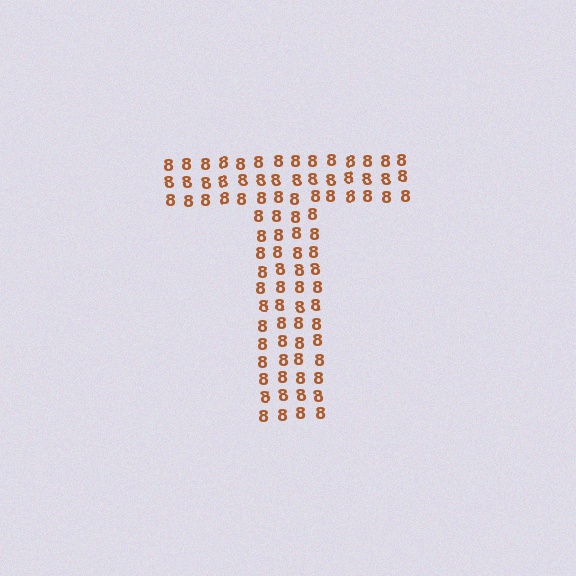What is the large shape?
The large shape is the letter T.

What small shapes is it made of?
It is made of small digit 8's.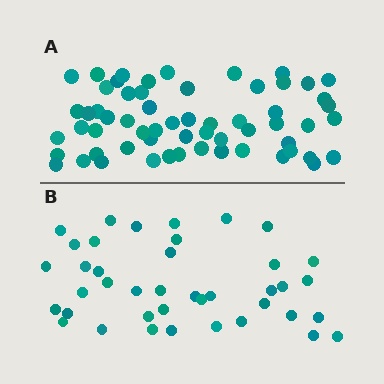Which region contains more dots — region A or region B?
Region A (the top region) has more dots.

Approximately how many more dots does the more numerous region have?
Region A has approximately 20 more dots than region B.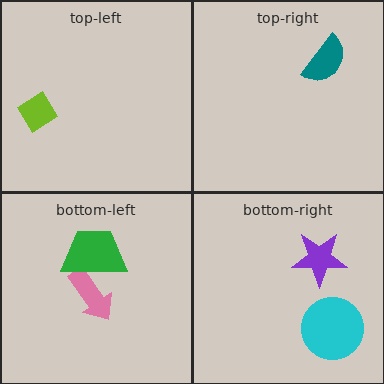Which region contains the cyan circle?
The bottom-right region.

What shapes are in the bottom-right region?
The purple star, the cyan circle.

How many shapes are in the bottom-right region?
2.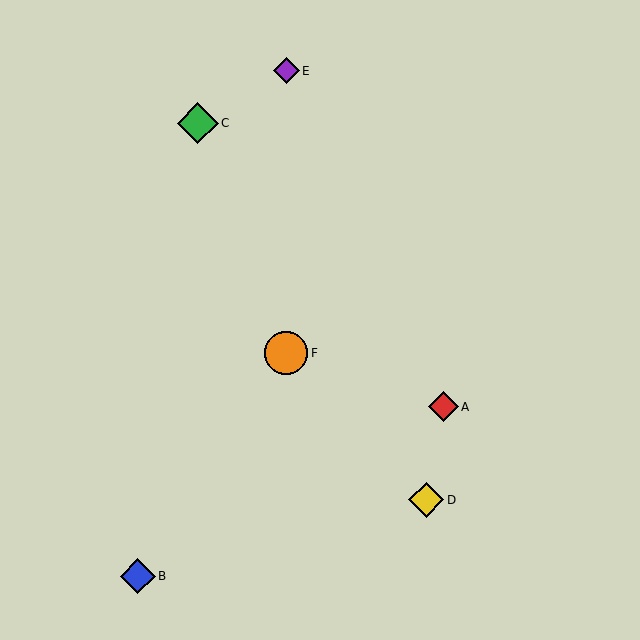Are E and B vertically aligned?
No, E is at x≈286 and B is at x≈138.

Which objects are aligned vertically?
Objects E, F are aligned vertically.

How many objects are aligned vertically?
2 objects (E, F) are aligned vertically.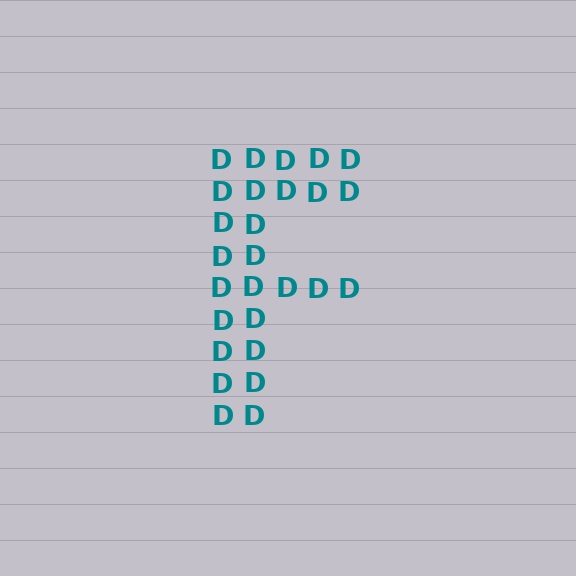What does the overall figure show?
The overall figure shows the letter F.